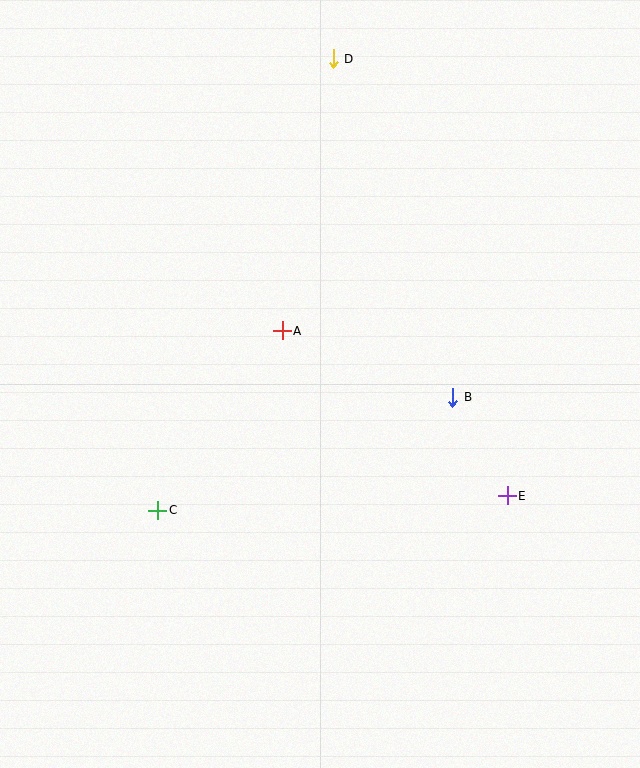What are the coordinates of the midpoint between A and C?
The midpoint between A and C is at (220, 421).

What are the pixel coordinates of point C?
Point C is at (158, 510).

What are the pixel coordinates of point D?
Point D is at (333, 59).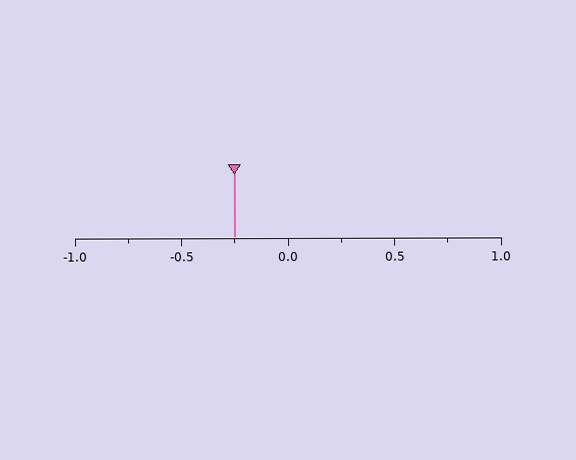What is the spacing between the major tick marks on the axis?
The major ticks are spaced 0.5 apart.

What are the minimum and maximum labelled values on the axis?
The axis runs from -1.0 to 1.0.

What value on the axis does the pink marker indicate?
The marker indicates approximately -0.25.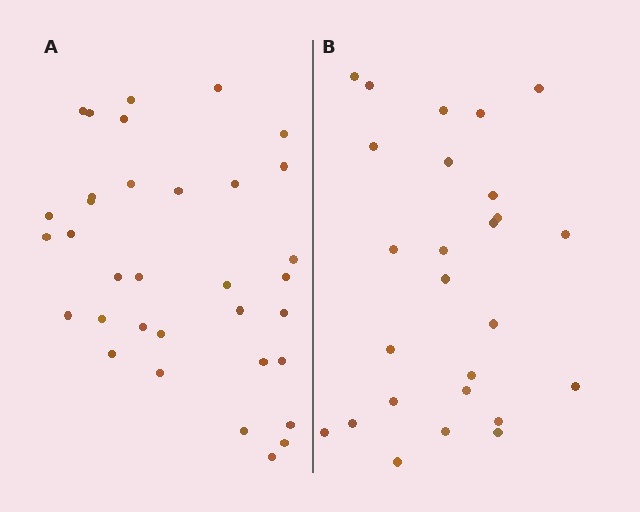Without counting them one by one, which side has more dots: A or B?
Region A (the left region) has more dots.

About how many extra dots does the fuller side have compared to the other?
Region A has roughly 8 or so more dots than region B.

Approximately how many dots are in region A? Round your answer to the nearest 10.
About 30 dots. (The exact count is 34, which rounds to 30.)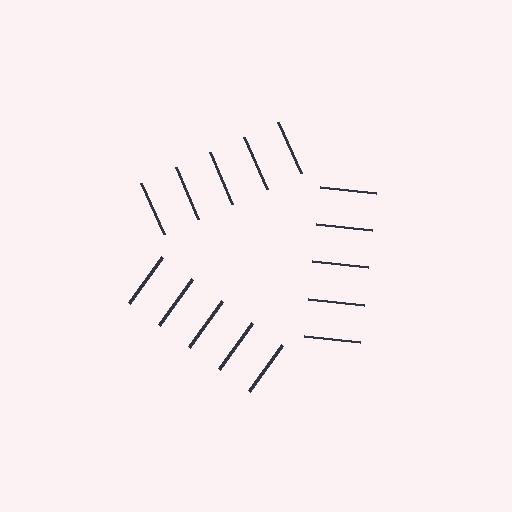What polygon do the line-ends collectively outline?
An illusory triangle — the line segments terminate on its edges but no continuous stroke is drawn.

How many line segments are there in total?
15 — 5 along each of the 3 edges.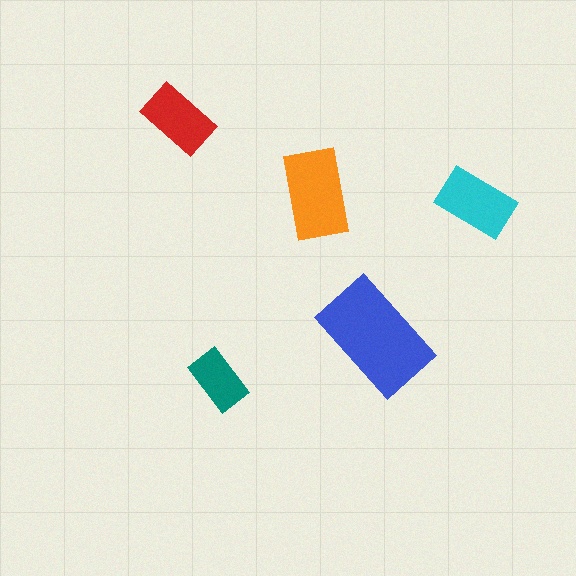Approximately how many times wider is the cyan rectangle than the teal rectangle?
About 1.5 times wider.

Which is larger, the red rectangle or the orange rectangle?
The orange one.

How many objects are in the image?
There are 5 objects in the image.